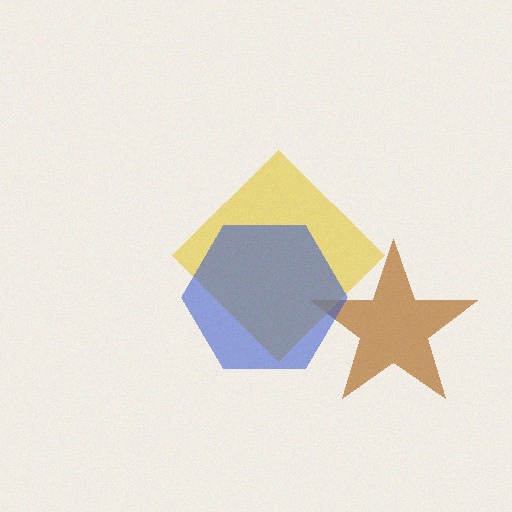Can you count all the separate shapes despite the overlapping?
Yes, there are 3 separate shapes.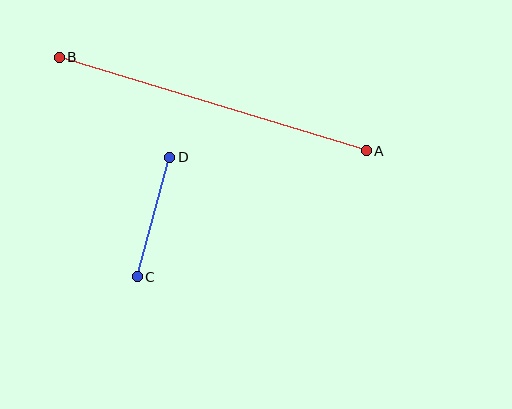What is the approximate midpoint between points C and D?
The midpoint is at approximately (153, 217) pixels.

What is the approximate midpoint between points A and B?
The midpoint is at approximately (213, 104) pixels.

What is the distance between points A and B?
The distance is approximately 321 pixels.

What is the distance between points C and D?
The distance is approximately 124 pixels.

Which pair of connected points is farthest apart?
Points A and B are farthest apart.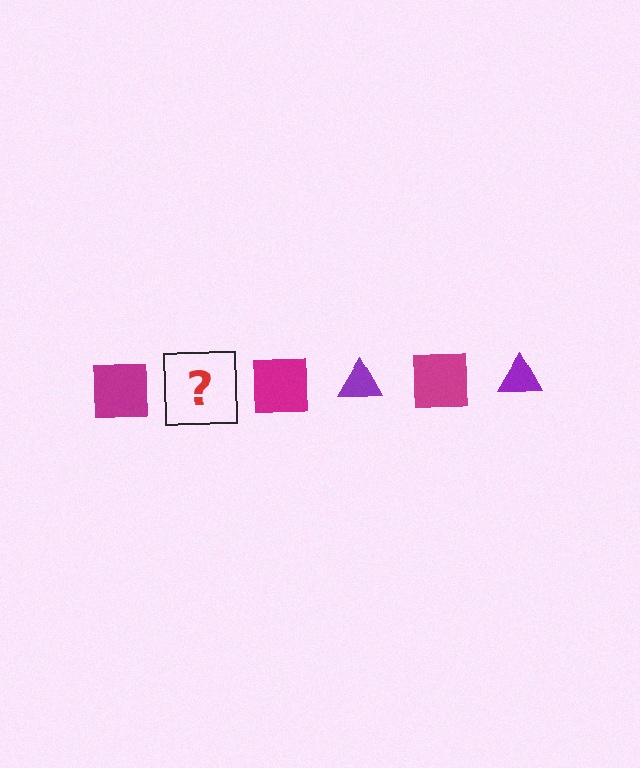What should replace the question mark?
The question mark should be replaced with a purple triangle.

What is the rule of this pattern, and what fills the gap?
The rule is that the pattern alternates between magenta square and purple triangle. The gap should be filled with a purple triangle.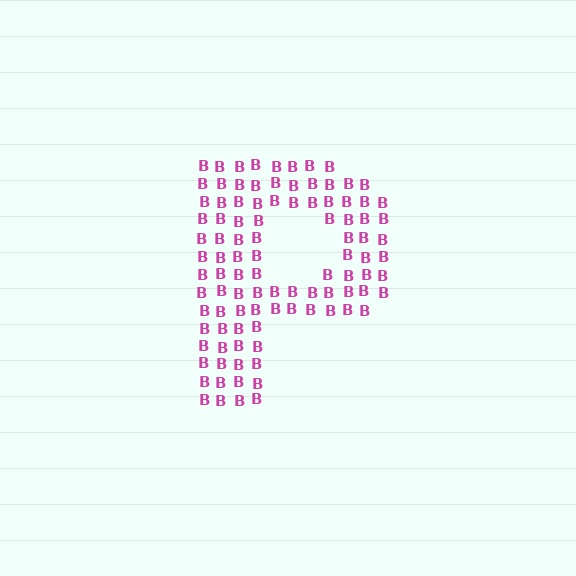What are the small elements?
The small elements are letter B's.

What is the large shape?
The large shape is the letter P.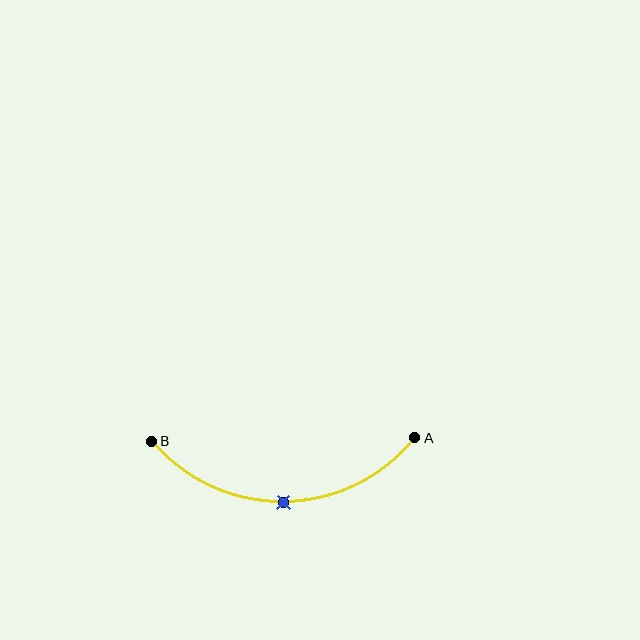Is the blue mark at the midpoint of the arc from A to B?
Yes. The blue mark lies on the arc at equal arc-length from both A and B — it is the arc midpoint.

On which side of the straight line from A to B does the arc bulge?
The arc bulges below the straight line connecting A and B.